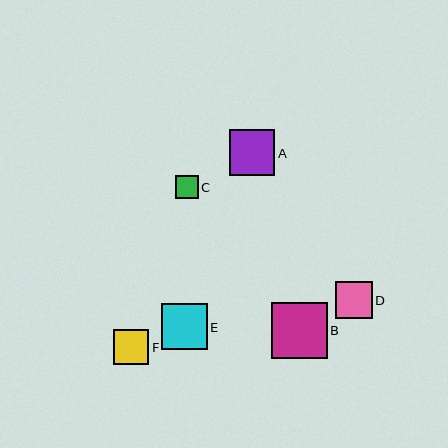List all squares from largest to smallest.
From largest to smallest: B, E, A, D, F, C.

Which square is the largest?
Square B is the largest with a size of approximately 55 pixels.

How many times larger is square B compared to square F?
Square B is approximately 1.6 times the size of square F.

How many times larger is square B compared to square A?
Square B is approximately 1.2 times the size of square A.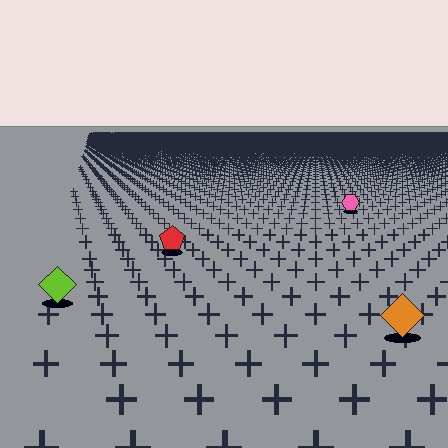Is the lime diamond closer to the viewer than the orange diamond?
No. The orange diamond is closer — you can tell from the texture gradient: the ground texture is coarser near it.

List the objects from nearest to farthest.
From nearest to farthest: the orange diamond, the lime diamond, the red pentagon, the pink hexagon.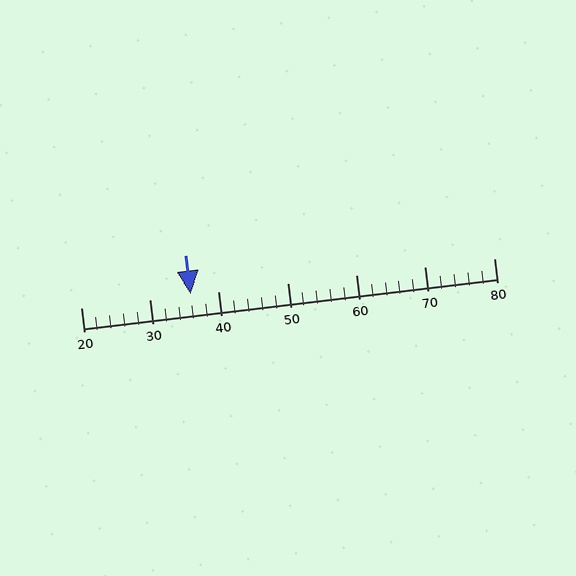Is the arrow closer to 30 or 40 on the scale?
The arrow is closer to 40.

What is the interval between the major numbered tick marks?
The major tick marks are spaced 10 units apart.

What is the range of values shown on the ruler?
The ruler shows values from 20 to 80.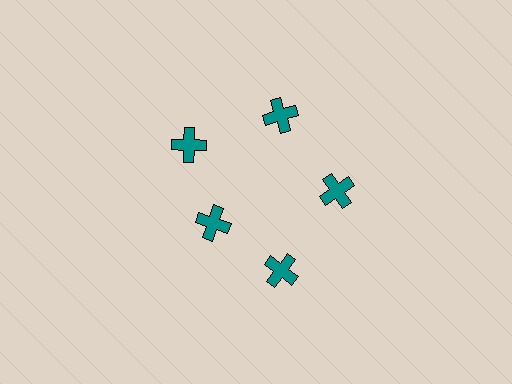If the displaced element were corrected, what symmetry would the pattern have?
It would have 5-fold rotational symmetry — the pattern would map onto itself every 72 degrees.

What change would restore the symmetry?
The symmetry would be restored by moving it outward, back onto the ring so that all 5 crosses sit at equal angles and equal distance from the center.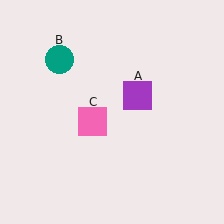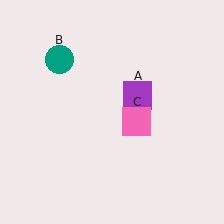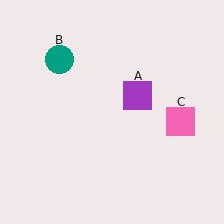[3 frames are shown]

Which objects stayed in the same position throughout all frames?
Purple square (object A) and teal circle (object B) remained stationary.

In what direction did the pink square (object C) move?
The pink square (object C) moved right.